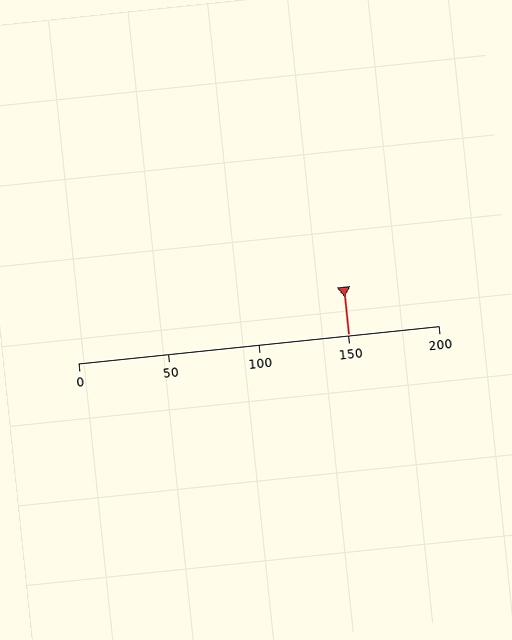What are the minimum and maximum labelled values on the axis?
The axis runs from 0 to 200.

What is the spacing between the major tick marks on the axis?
The major ticks are spaced 50 apart.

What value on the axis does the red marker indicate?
The marker indicates approximately 150.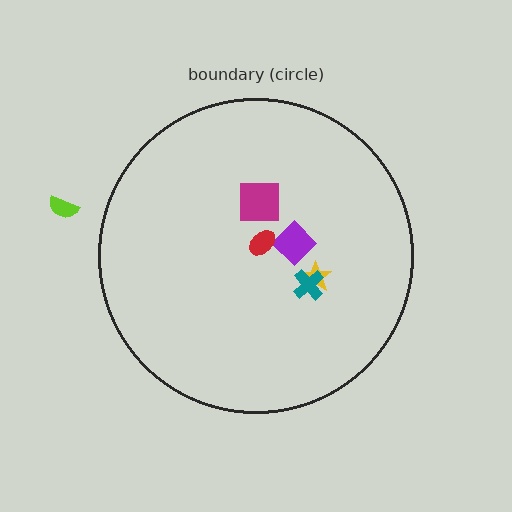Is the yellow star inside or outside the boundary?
Inside.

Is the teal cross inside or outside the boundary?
Inside.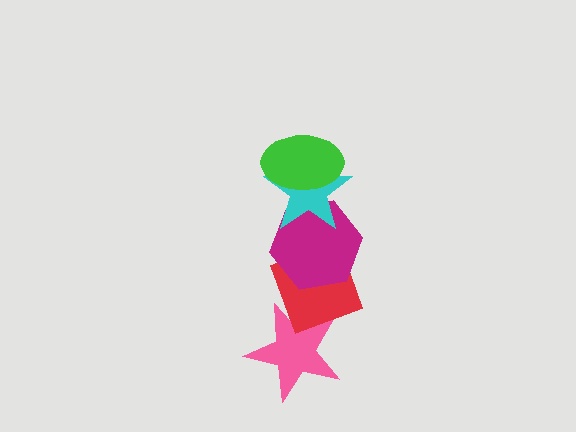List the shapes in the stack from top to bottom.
From top to bottom: the green ellipse, the cyan star, the magenta hexagon, the red diamond, the pink star.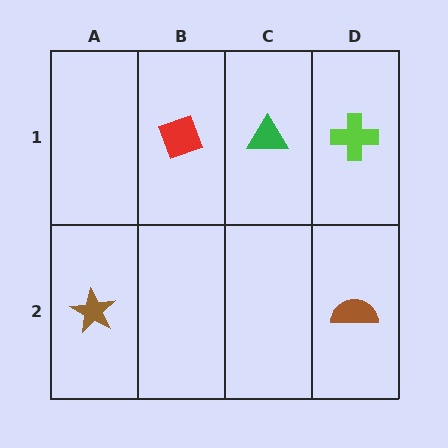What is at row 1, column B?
A red diamond.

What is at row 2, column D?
A brown semicircle.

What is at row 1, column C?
A green triangle.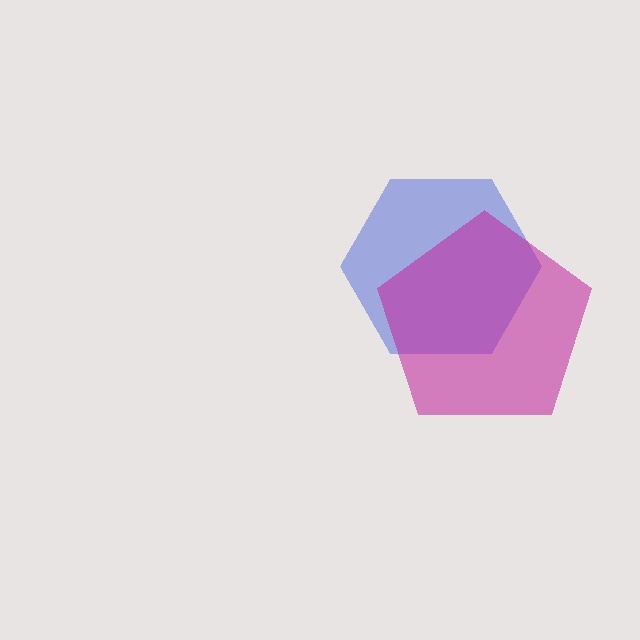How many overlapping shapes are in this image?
There are 2 overlapping shapes in the image.